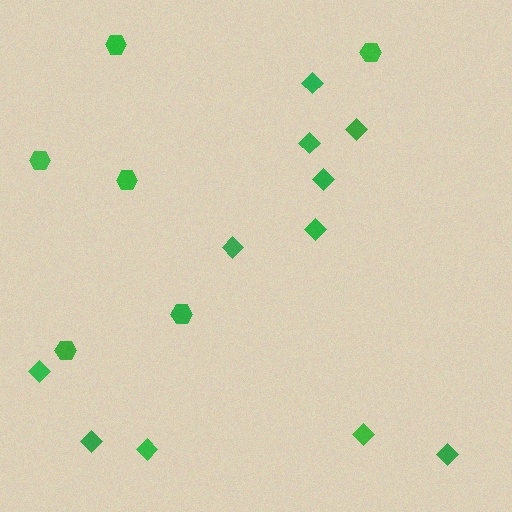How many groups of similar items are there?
There are 2 groups: one group of hexagons (6) and one group of diamonds (11).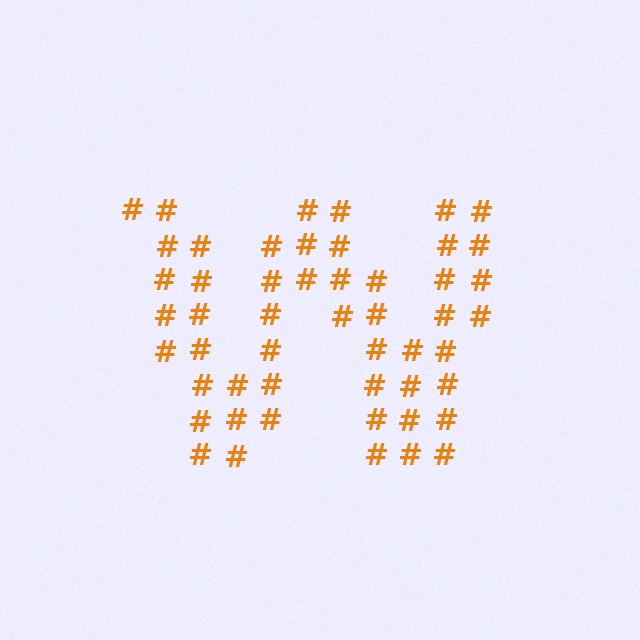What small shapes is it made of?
It is made of small hash symbols.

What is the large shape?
The large shape is the letter W.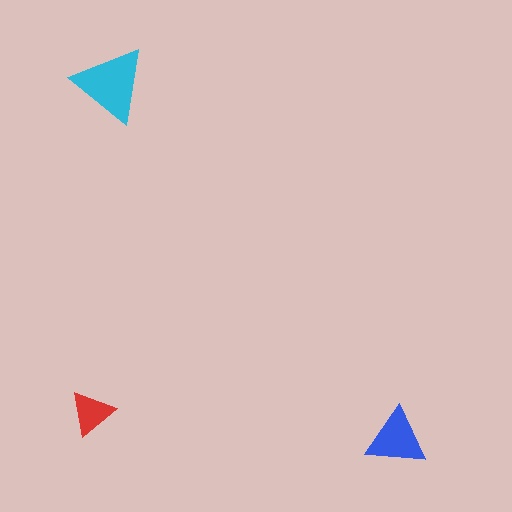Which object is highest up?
The cyan triangle is topmost.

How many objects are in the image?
There are 3 objects in the image.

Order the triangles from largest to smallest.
the cyan one, the blue one, the red one.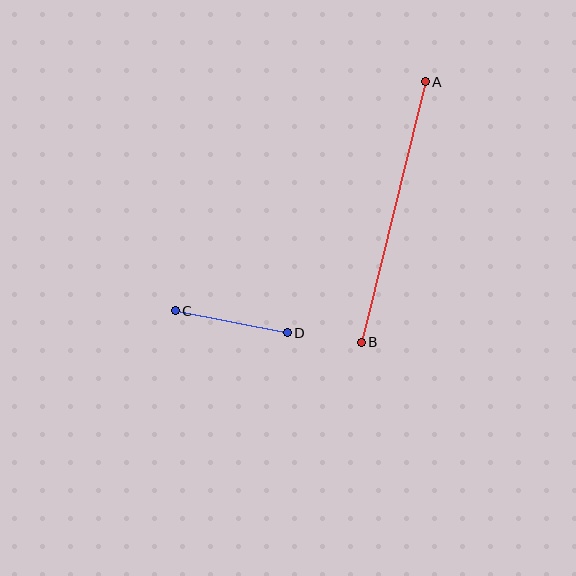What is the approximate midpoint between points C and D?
The midpoint is at approximately (231, 322) pixels.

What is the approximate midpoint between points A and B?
The midpoint is at approximately (393, 212) pixels.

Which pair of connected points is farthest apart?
Points A and B are farthest apart.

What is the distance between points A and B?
The distance is approximately 268 pixels.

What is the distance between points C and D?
The distance is approximately 114 pixels.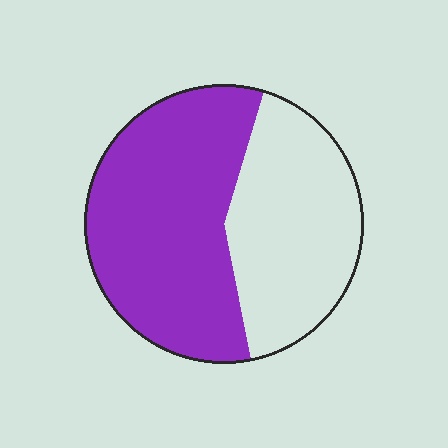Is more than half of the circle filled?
Yes.